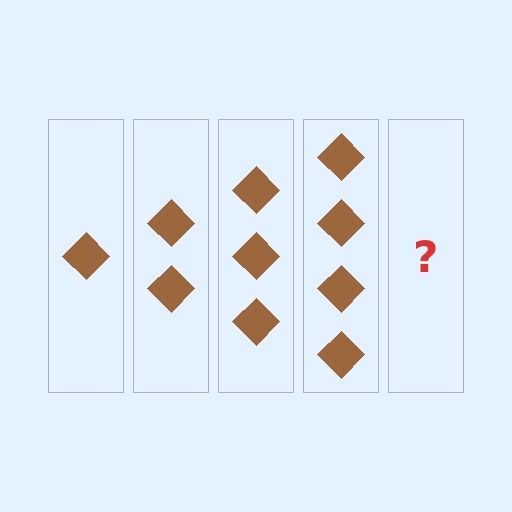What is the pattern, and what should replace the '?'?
The pattern is that each step adds one more diamond. The '?' should be 5 diamonds.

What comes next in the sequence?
The next element should be 5 diamonds.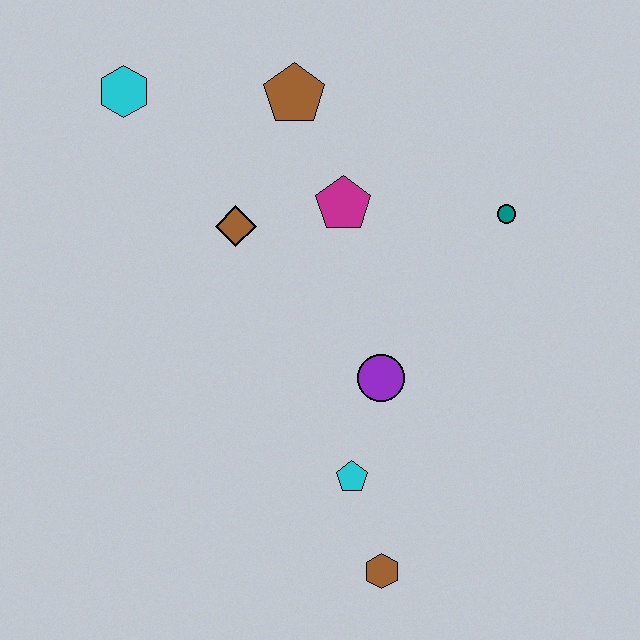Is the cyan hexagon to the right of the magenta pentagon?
No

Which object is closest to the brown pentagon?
The magenta pentagon is closest to the brown pentagon.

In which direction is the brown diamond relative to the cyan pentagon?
The brown diamond is above the cyan pentagon.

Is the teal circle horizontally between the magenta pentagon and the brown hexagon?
No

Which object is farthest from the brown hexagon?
The cyan hexagon is farthest from the brown hexagon.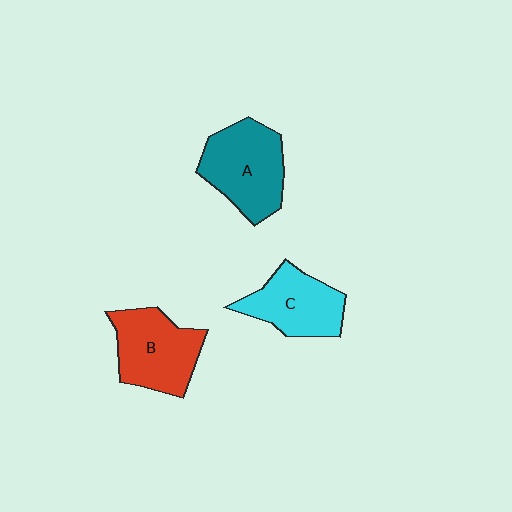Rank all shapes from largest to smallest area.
From largest to smallest: A (teal), B (red), C (cyan).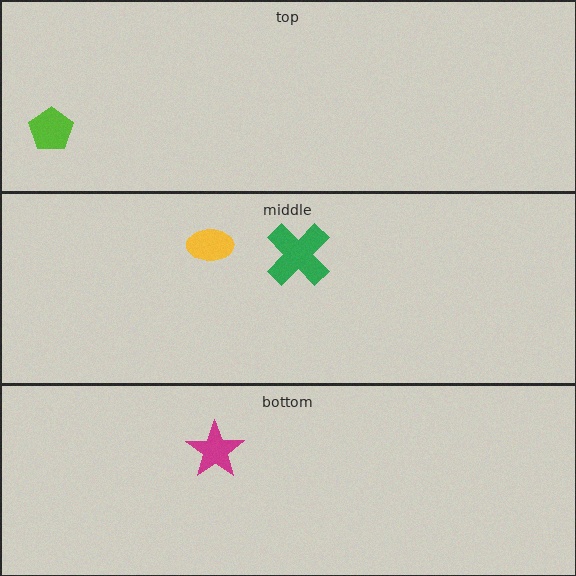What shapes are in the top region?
The lime pentagon.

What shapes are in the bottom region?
The magenta star.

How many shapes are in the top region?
1.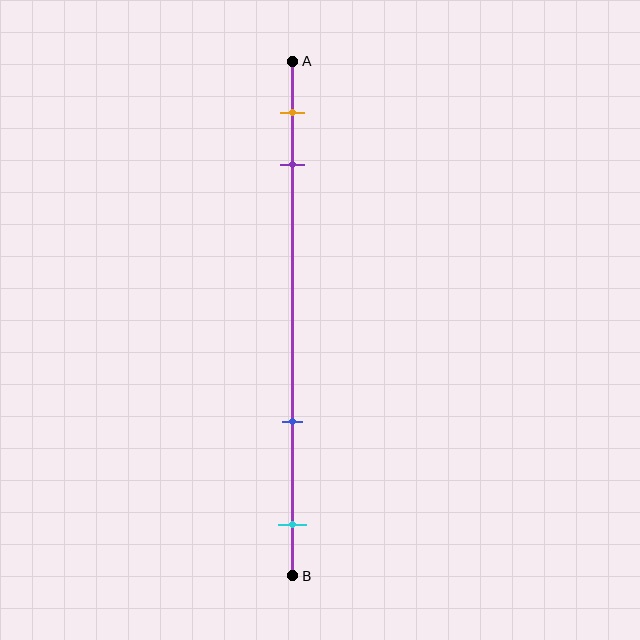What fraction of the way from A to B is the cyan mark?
The cyan mark is approximately 90% (0.9) of the way from A to B.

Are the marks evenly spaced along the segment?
No, the marks are not evenly spaced.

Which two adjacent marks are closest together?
The orange and purple marks are the closest adjacent pair.